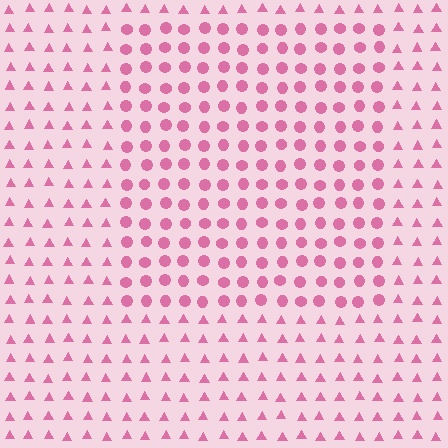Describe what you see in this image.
The image is filled with small pink elements arranged in a uniform grid. A rectangle-shaped region contains circles, while the surrounding area contains triangles. The boundary is defined purely by the change in element shape.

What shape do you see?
I see a rectangle.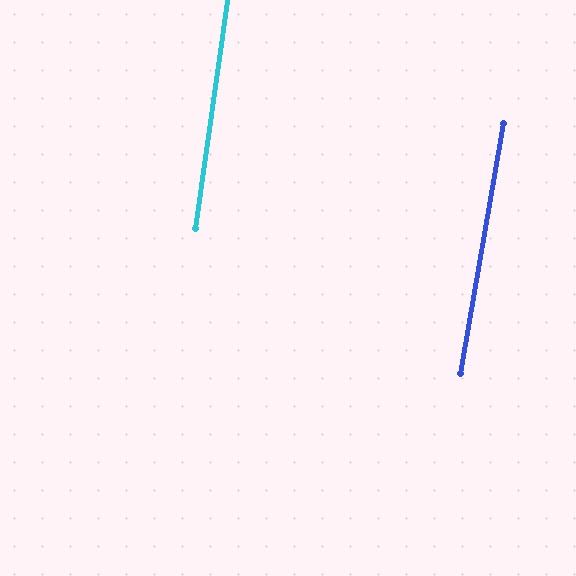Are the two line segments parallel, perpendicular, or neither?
Parallel — their directions differ by only 1.5°.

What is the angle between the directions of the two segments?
Approximately 2 degrees.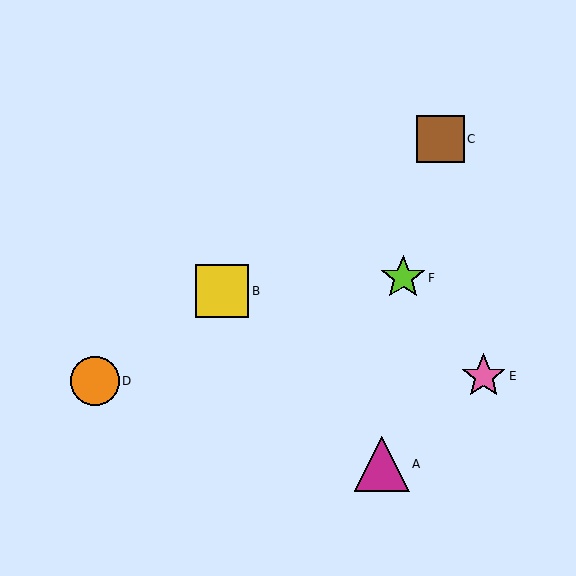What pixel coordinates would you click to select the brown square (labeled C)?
Click at (441, 139) to select the brown square C.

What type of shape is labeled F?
Shape F is a lime star.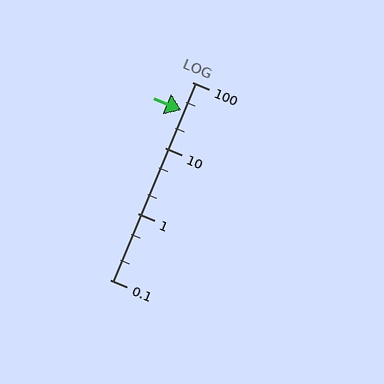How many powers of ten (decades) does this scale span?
The scale spans 3 decades, from 0.1 to 100.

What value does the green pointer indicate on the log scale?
The pointer indicates approximately 37.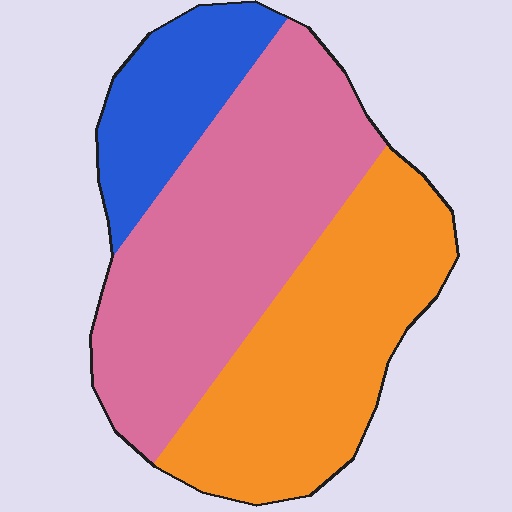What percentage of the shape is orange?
Orange takes up about three eighths (3/8) of the shape.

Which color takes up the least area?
Blue, at roughly 15%.